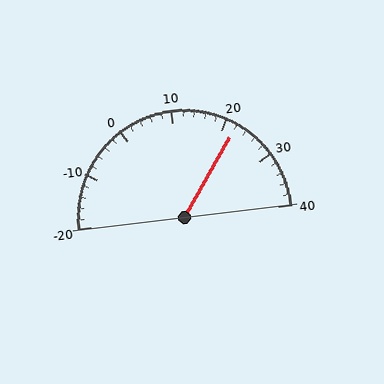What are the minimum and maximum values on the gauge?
The gauge ranges from -20 to 40.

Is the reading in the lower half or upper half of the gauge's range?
The reading is in the upper half of the range (-20 to 40).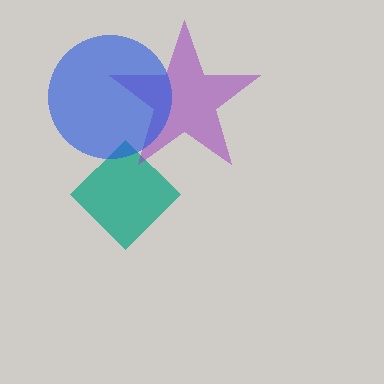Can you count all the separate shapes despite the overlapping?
Yes, there are 3 separate shapes.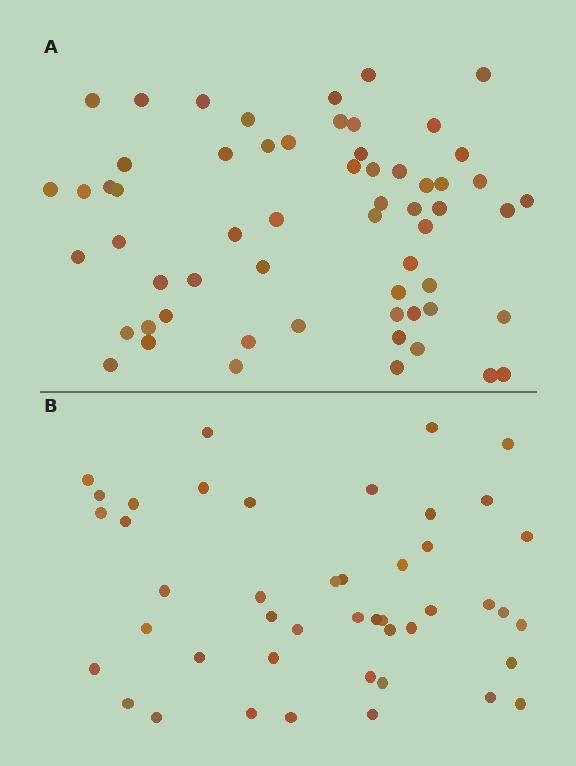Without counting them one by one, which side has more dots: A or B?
Region A (the top region) has more dots.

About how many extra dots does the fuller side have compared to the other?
Region A has approximately 15 more dots than region B.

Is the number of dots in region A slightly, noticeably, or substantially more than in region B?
Region A has noticeably more, but not dramatically so. The ratio is roughly 1.3 to 1.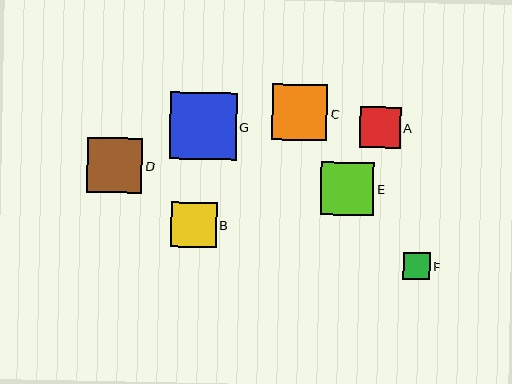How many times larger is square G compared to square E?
Square G is approximately 1.3 times the size of square E.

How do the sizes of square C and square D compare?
Square C and square D are approximately the same size.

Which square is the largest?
Square G is the largest with a size of approximately 67 pixels.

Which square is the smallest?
Square F is the smallest with a size of approximately 27 pixels.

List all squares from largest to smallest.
From largest to smallest: G, C, D, E, B, A, F.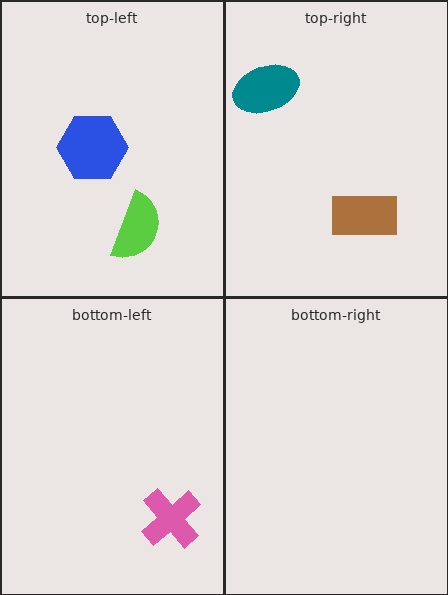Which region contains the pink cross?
The bottom-left region.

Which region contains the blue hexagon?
The top-left region.